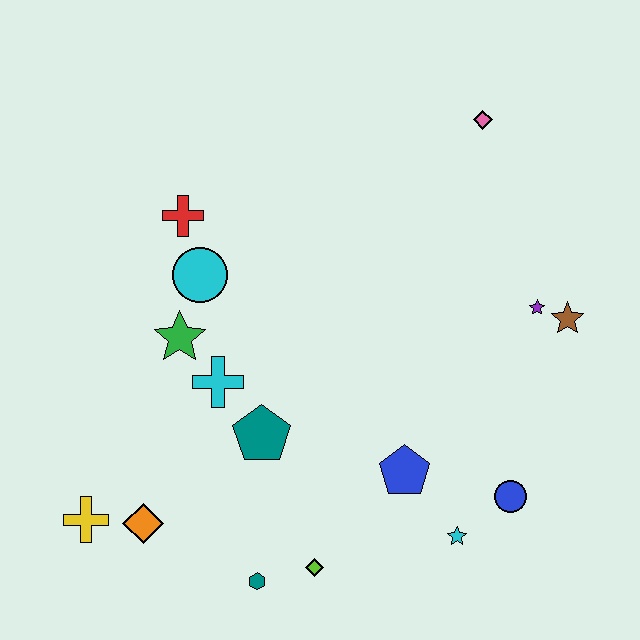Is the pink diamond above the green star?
Yes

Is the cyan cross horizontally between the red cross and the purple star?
Yes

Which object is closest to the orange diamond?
The yellow cross is closest to the orange diamond.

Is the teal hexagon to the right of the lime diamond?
No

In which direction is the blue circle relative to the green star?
The blue circle is to the right of the green star.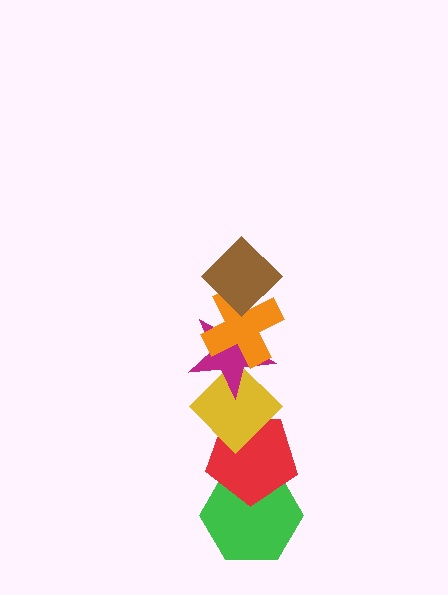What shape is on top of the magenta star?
The orange cross is on top of the magenta star.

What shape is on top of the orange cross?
The brown diamond is on top of the orange cross.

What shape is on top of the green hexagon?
The red pentagon is on top of the green hexagon.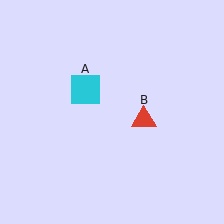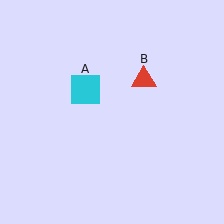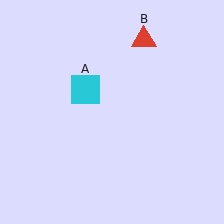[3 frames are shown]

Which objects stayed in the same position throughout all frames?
Cyan square (object A) remained stationary.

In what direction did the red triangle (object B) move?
The red triangle (object B) moved up.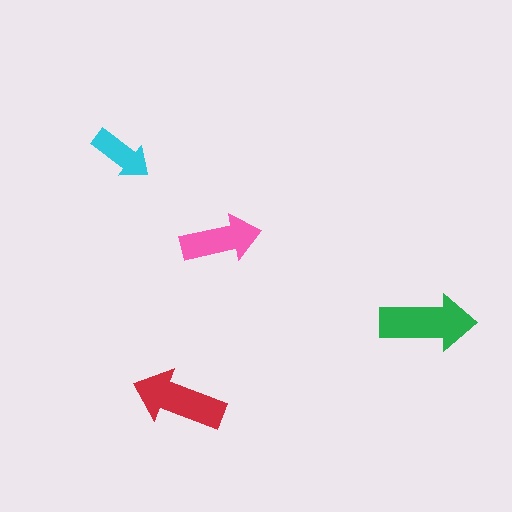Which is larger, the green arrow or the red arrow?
The green one.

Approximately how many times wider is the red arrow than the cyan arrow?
About 1.5 times wider.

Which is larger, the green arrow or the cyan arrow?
The green one.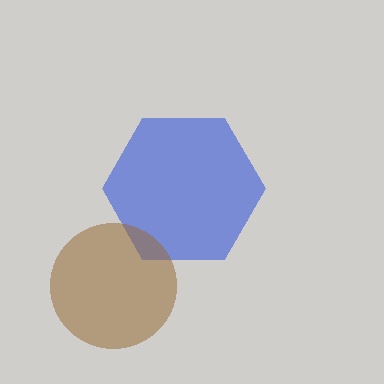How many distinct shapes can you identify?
There are 2 distinct shapes: a blue hexagon, a brown circle.